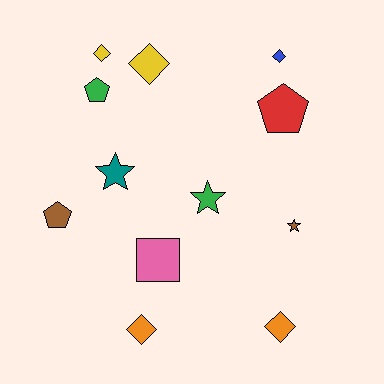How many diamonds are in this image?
There are 5 diamonds.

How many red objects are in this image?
There is 1 red object.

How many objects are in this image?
There are 12 objects.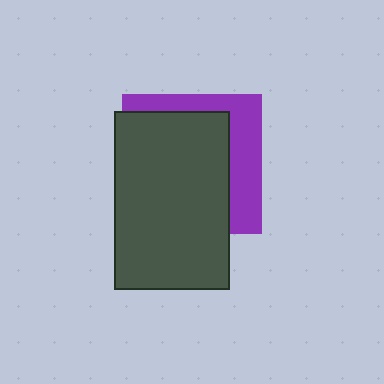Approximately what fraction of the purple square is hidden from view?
Roughly 67% of the purple square is hidden behind the dark gray rectangle.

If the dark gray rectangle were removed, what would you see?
You would see the complete purple square.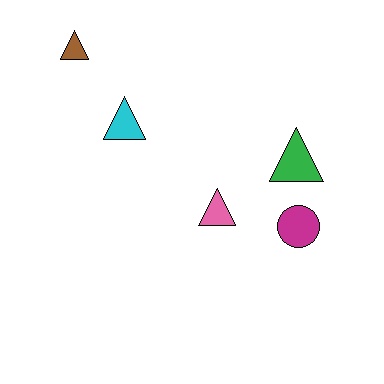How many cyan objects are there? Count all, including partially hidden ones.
There is 1 cyan object.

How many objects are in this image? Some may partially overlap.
There are 5 objects.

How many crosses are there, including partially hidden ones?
There are no crosses.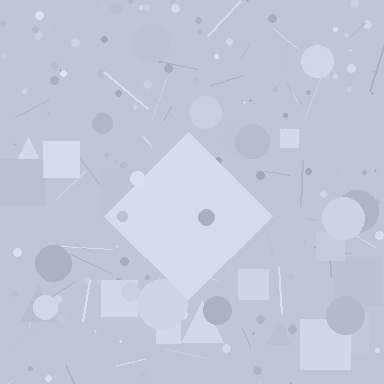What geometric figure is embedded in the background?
A diamond is embedded in the background.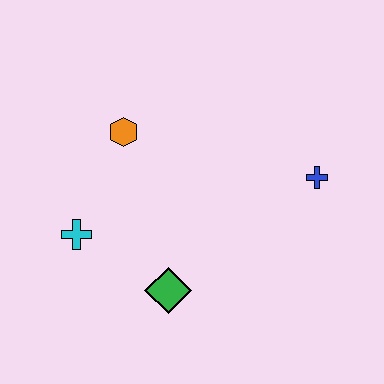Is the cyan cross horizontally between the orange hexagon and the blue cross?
No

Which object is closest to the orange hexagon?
The cyan cross is closest to the orange hexagon.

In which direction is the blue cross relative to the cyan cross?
The blue cross is to the right of the cyan cross.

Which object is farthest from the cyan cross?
The blue cross is farthest from the cyan cross.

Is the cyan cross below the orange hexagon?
Yes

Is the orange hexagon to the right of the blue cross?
No